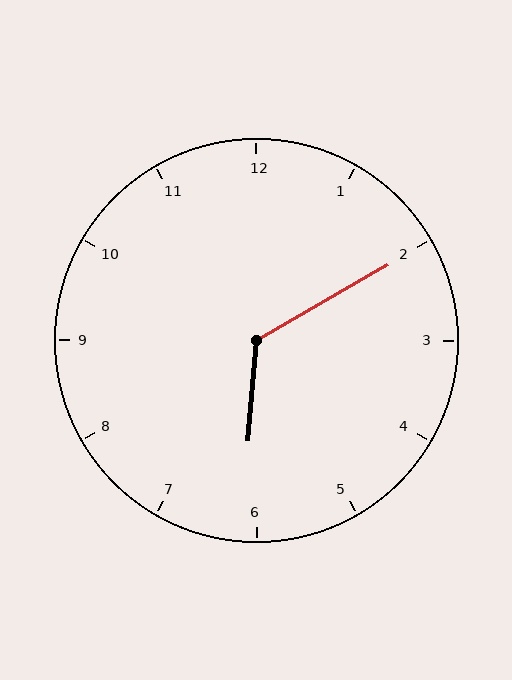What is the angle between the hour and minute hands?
Approximately 125 degrees.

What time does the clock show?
6:10.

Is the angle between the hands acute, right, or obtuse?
It is obtuse.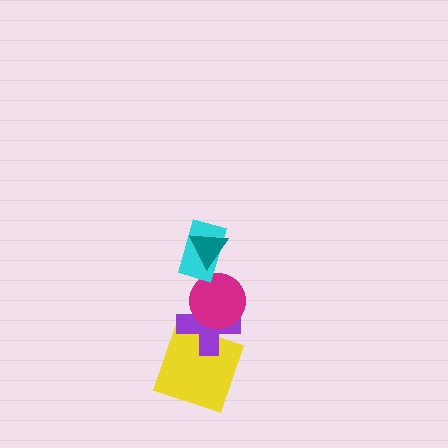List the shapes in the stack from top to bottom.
From top to bottom: the teal triangle, the cyan rectangle, the magenta circle, the purple cross, the yellow square.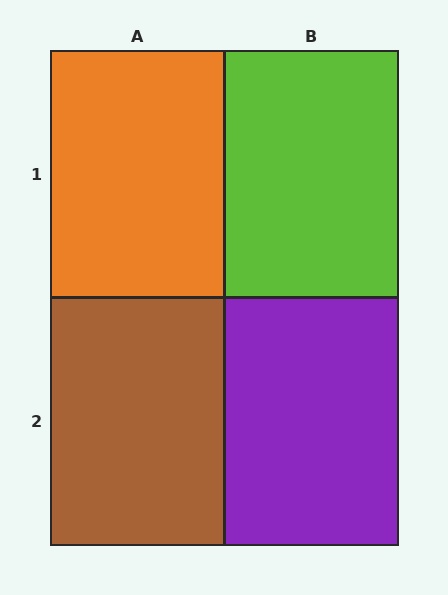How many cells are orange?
1 cell is orange.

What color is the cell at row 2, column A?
Brown.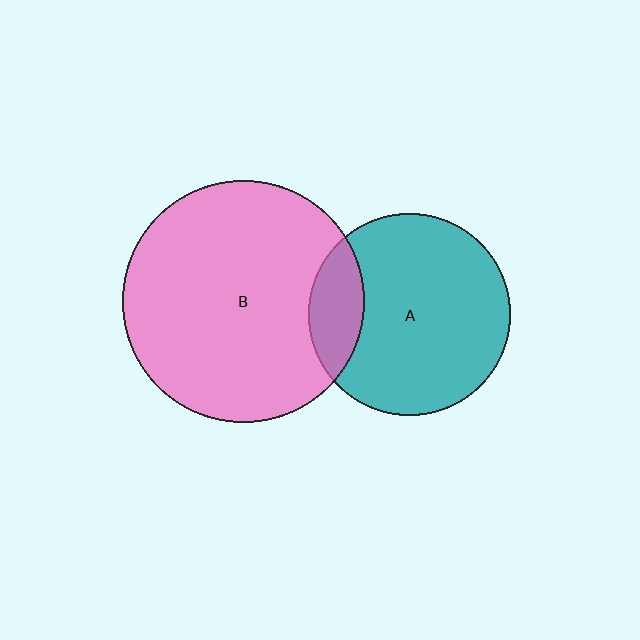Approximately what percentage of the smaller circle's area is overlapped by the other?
Approximately 15%.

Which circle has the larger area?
Circle B (pink).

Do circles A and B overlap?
Yes.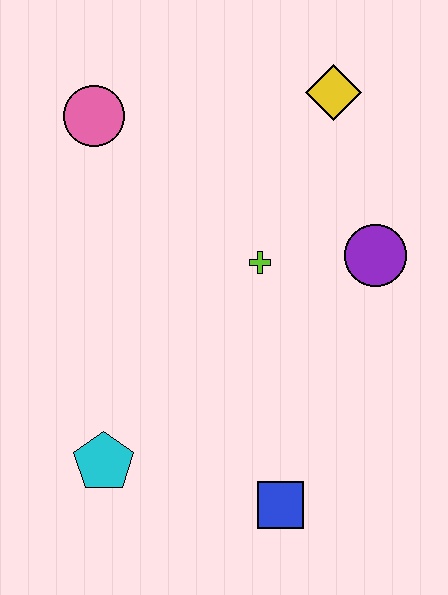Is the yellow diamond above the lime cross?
Yes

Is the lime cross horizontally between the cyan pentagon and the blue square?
Yes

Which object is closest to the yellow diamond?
The purple circle is closest to the yellow diamond.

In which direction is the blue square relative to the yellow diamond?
The blue square is below the yellow diamond.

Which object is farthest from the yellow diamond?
The cyan pentagon is farthest from the yellow diamond.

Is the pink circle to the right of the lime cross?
No